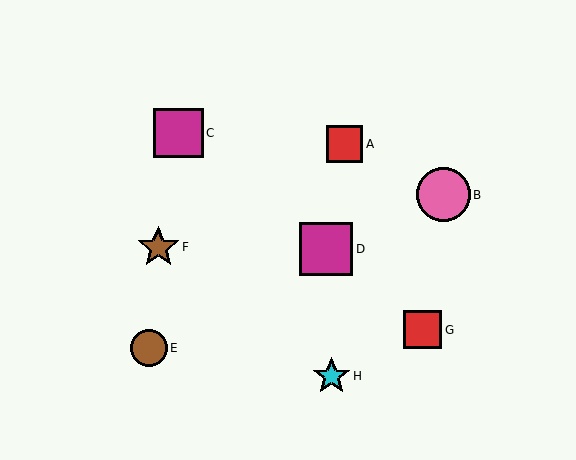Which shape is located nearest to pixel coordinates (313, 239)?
The magenta square (labeled D) at (326, 249) is nearest to that location.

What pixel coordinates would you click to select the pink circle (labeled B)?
Click at (443, 195) to select the pink circle B.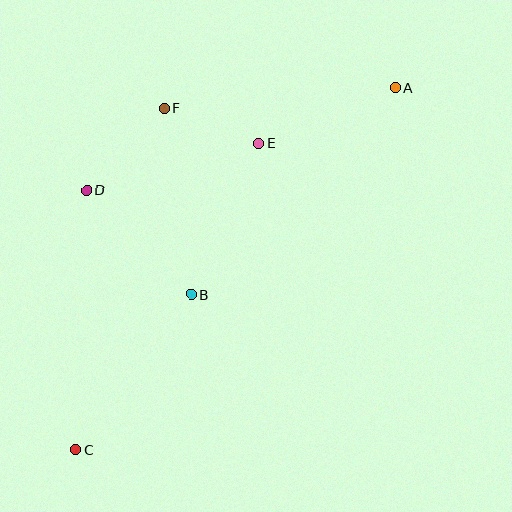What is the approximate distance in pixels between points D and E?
The distance between D and E is approximately 178 pixels.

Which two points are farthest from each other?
Points A and C are farthest from each other.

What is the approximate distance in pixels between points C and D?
The distance between C and D is approximately 260 pixels.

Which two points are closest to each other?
Points E and F are closest to each other.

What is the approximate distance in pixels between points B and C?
The distance between B and C is approximately 194 pixels.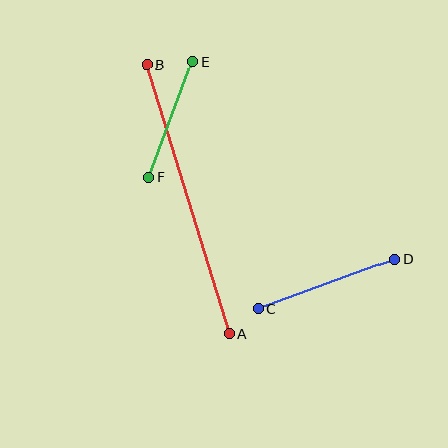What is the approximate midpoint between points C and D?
The midpoint is at approximately (326, 284) pixels.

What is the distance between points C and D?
The distance is approximately 146 pixels.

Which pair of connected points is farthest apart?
Points A and B are farthest apart.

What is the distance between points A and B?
The distance is approximately 282 pixels.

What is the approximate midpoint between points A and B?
The midpoint is at approximately (188, 199) pixels.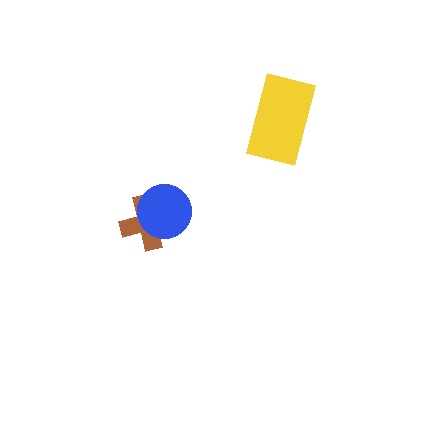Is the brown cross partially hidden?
Yes, it is partially covered by another shape.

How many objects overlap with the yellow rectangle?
0 objects overlap with the yellow rectangle.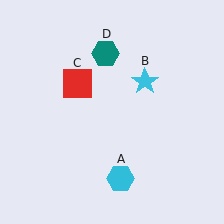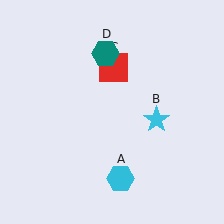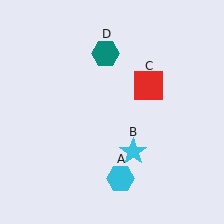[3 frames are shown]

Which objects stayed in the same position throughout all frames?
Cyan hexagon (object A) and teal hexagon (object D) remained stationary.